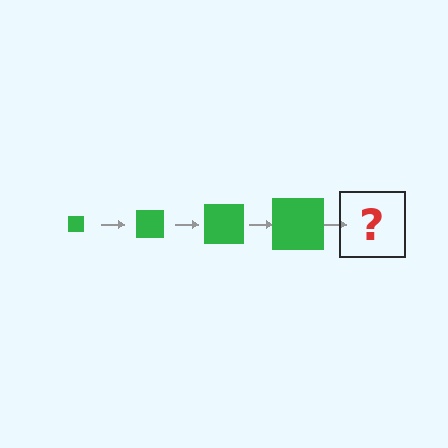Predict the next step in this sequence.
The next step is a green square, larger than the previous one.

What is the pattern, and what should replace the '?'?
The pattern is that the square gets progressively larger each step. The '?' should be a green square, larger than the previous one.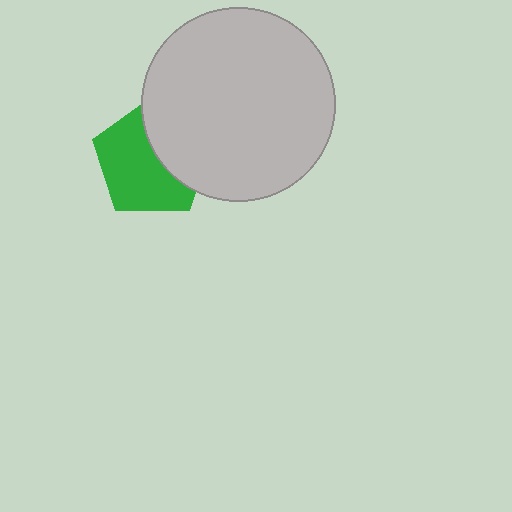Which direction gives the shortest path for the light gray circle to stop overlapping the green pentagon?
Moving right gives the shortest separation.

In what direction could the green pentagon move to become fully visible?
The green pentagon could move left. That would shift it out from behind the light gray circle entirely.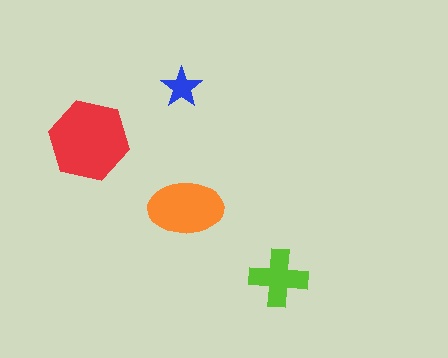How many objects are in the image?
There are 4 objects in the image.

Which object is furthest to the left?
The red hexagon is leftmost.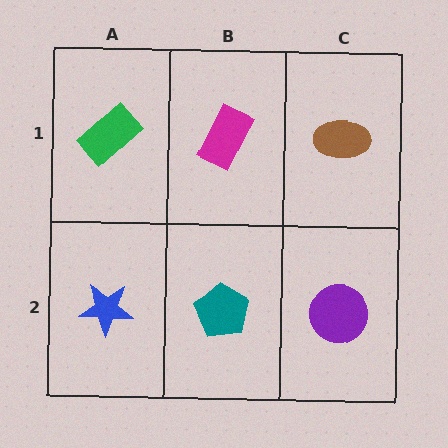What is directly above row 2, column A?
A green rectangle.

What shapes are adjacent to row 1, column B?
A teal pentagon (row 2, column B), a green rectangle (row 1, column A), a brown ellipse (row 1, column C).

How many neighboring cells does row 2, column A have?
2.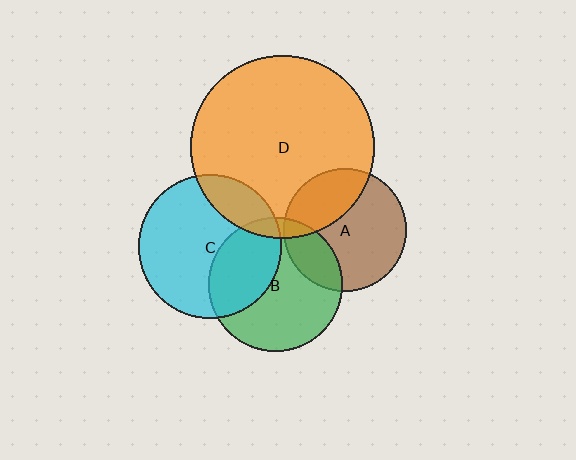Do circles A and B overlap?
Yes.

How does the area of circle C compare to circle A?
Approximately 1.4 times.